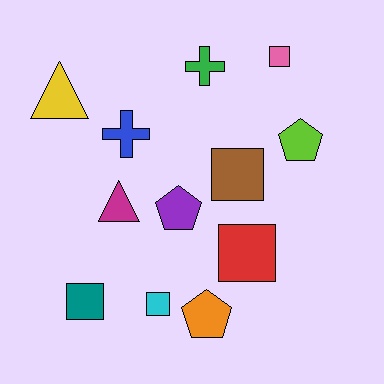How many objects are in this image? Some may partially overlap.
There are 12 objects.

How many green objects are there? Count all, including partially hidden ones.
There is 1 green object.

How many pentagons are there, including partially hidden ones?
There are 3 pentagons.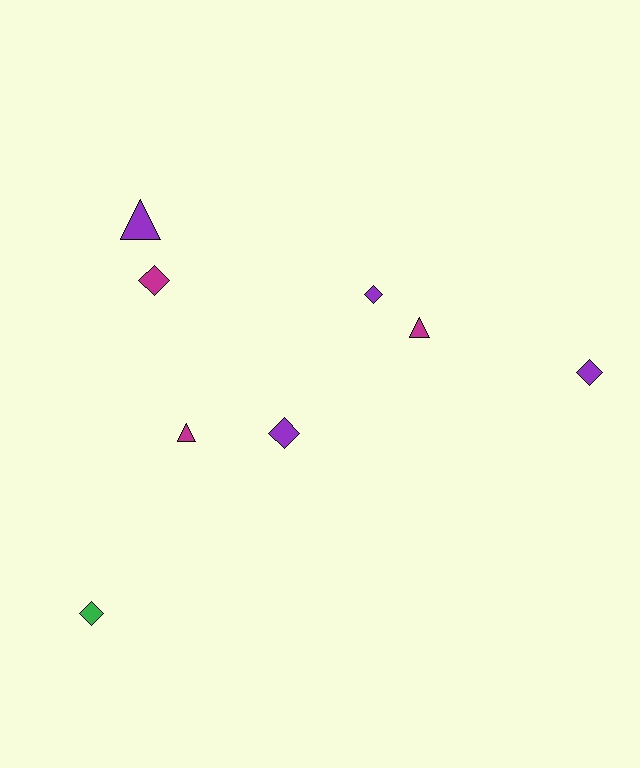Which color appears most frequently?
Purple, with 4 objects.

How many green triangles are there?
There are no green triangles.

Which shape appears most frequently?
Diamond, with 5 objects.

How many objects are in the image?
There are 8 objects.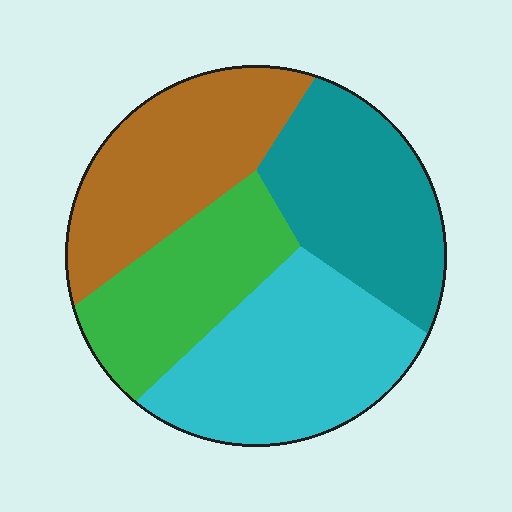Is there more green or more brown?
Brown.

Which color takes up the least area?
Green, at roughly 20%.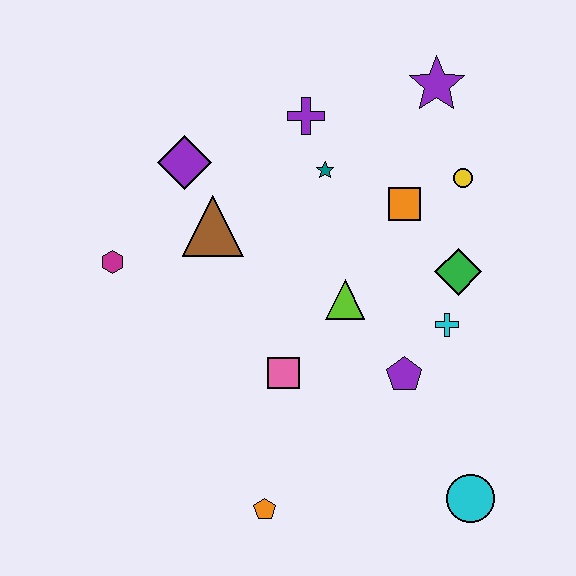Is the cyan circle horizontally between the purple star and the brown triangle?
No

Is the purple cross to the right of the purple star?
No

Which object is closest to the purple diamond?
The brown triangle is closest to the purple diamond.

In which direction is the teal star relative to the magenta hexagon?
The teal star is to the right of the magenta hexagon.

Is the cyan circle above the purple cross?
No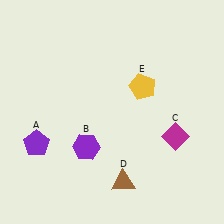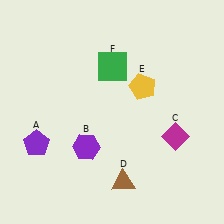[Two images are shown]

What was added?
A green square (F) was added in Image 2.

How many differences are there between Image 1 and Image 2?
There is 1 difference between the two images.